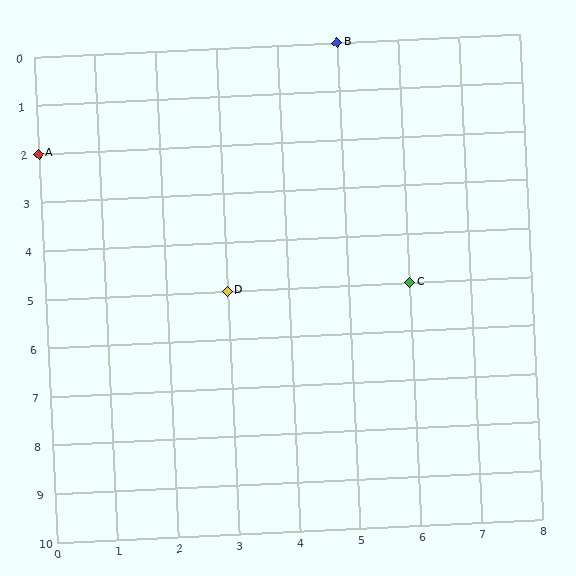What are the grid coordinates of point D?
Point D is at grid coordinates (3, 5).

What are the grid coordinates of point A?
Point A is at grid coordinates (0, 2).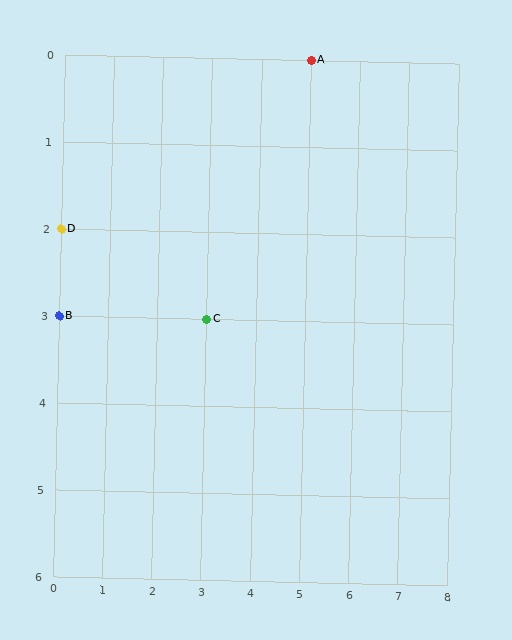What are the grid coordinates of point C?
Point C is at grid coordinates (3, 3).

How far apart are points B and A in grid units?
Points B and A are 5 columns and 3 rows apart (about 5.8 grid units diagonally).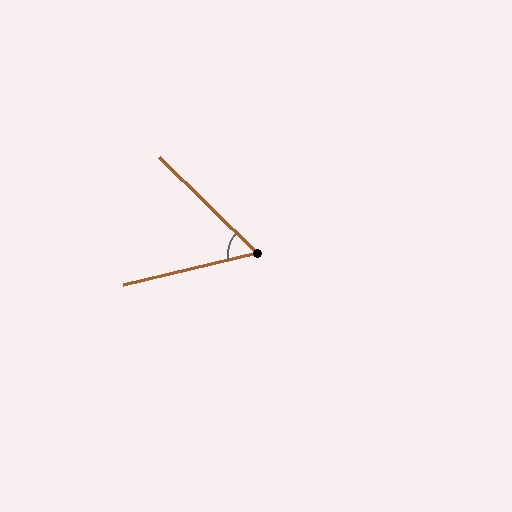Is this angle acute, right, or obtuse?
It is acute.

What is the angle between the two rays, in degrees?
Approximately 58 degrees.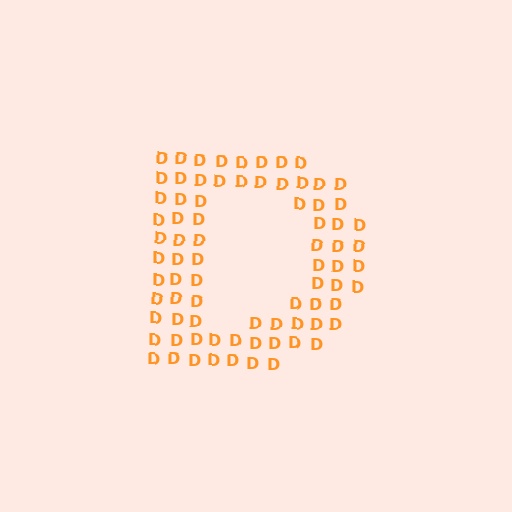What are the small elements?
The small elements are letter D's.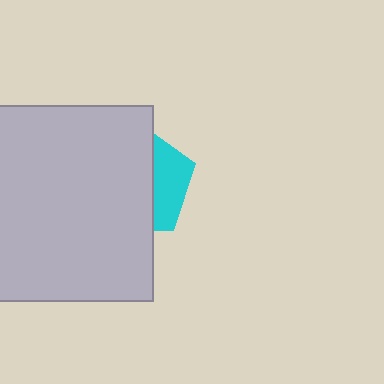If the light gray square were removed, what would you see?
You would see the complete cyan pentagon.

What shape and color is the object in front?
The object in front is a light gray square.